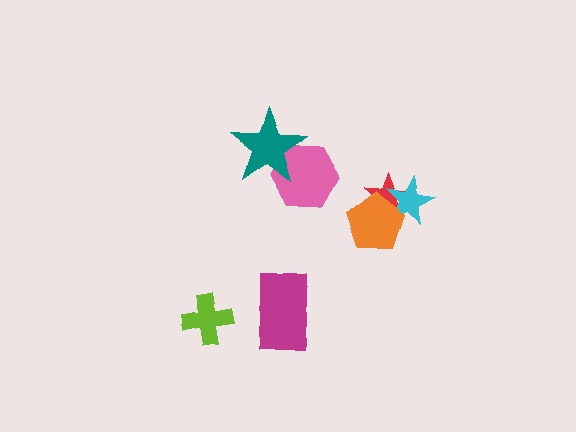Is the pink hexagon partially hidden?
Yes, it is partially covered by another shape.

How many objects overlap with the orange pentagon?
2 objects overlap with the orange pentagon.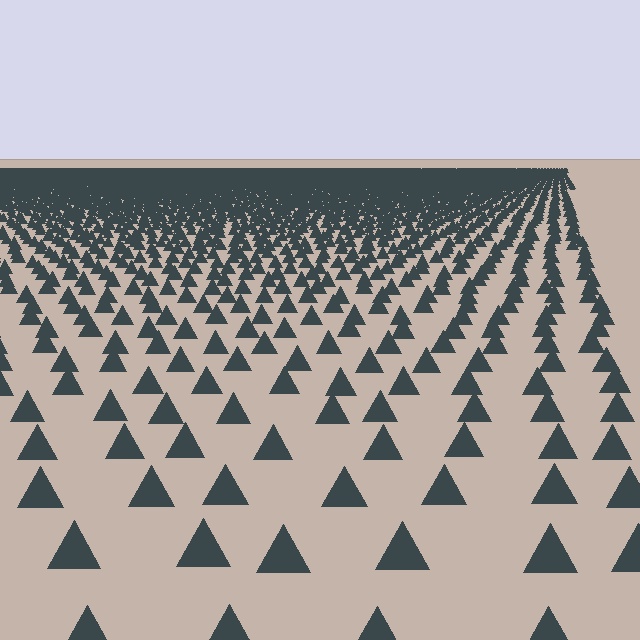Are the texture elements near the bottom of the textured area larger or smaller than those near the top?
Larger. Near the bottom, elements are closer to the viewer and appear at a bigger on-screen size.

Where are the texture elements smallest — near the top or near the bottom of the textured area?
Near the top.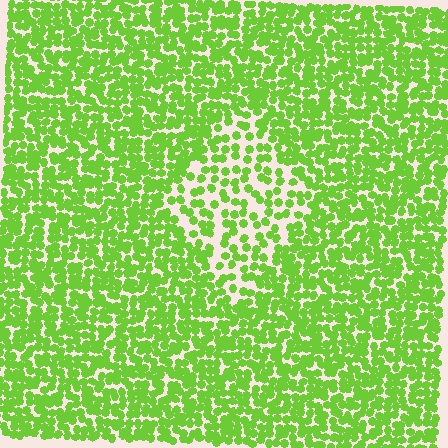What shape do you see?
I see a diamond.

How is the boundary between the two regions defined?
The boundary is defined by a change in element density (approximately 2.0x ratio). All elements are the same color, size, and shape.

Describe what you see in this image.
The image contains small lime elements arranged at two different densities. A diamond-shaped region is visible where the elements are less densely packed than the surrounding area.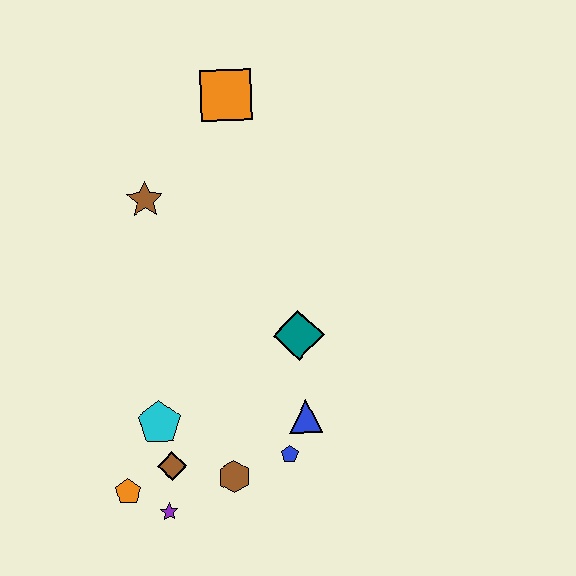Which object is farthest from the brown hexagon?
The orange square is farthest from the brown hexagon.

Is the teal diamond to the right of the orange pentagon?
Yes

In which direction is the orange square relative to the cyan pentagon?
The orange square is above the cyan pentagon.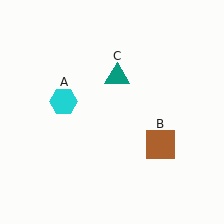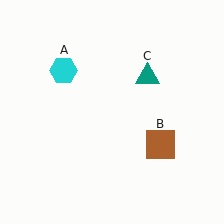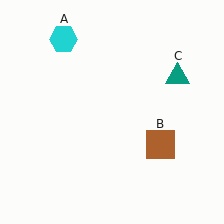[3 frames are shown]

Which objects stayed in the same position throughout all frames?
Brown square (object B) remained stationary.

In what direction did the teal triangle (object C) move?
The teal triangle (object C) moved right.